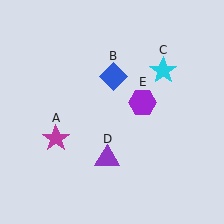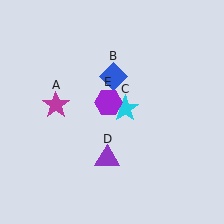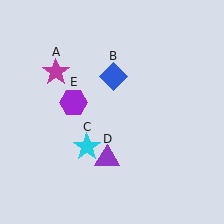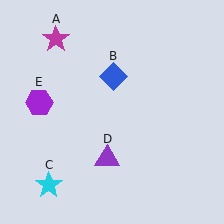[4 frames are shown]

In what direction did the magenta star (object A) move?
The magenta star (object A) moved up.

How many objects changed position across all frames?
3 objects changed position: magenta star (object A), cyan star (object C), purple hexagon (object E).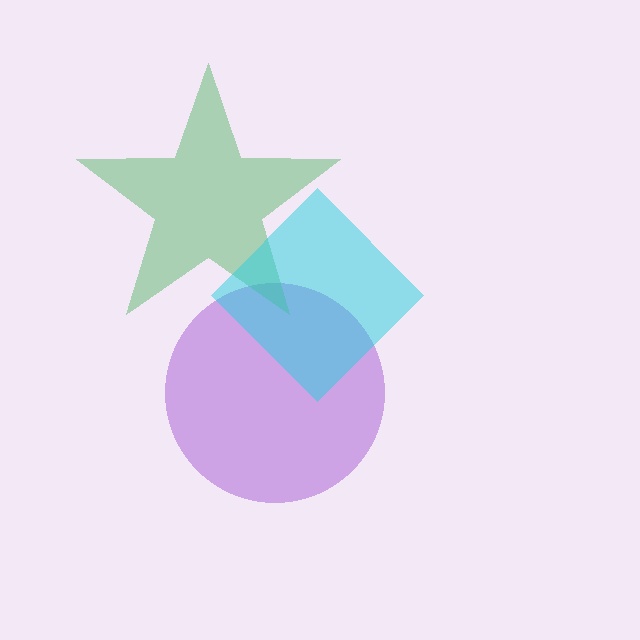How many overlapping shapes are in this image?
There are 3 overlapping shapes in the image.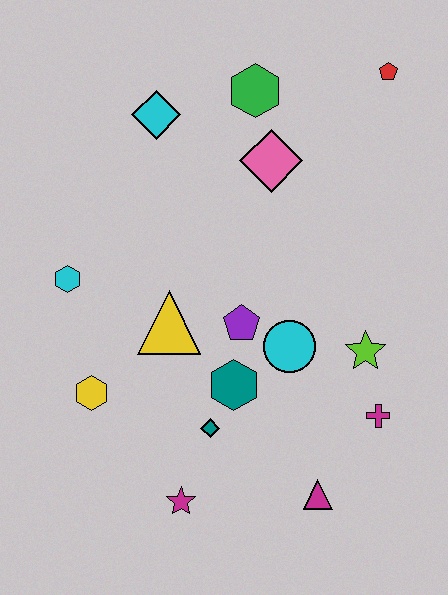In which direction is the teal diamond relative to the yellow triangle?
The teal diamond is below the yellow triangle.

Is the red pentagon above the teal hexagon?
Yes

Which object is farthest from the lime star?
The cyan diamond is farthest from the lime star.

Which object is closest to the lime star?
The magenta cross is closest to the lime star.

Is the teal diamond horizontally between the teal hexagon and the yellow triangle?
Yes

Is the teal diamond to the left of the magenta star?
No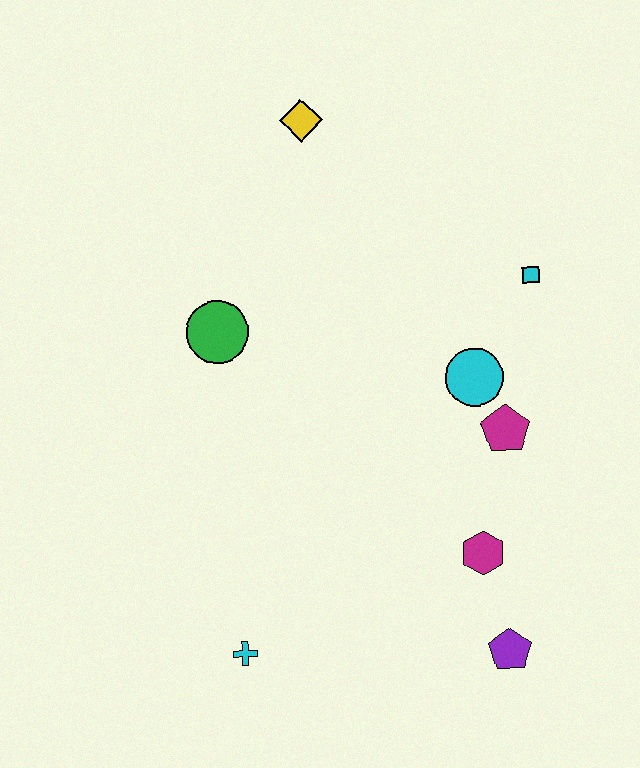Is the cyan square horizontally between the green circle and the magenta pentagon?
No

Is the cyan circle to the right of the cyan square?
No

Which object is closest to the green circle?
The yellow diamond is closest to the green circle.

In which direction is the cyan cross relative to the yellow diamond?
The cyan cross is below the yellow diamond.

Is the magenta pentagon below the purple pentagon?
No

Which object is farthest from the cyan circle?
The cyan cross is farthest from the cyan circle.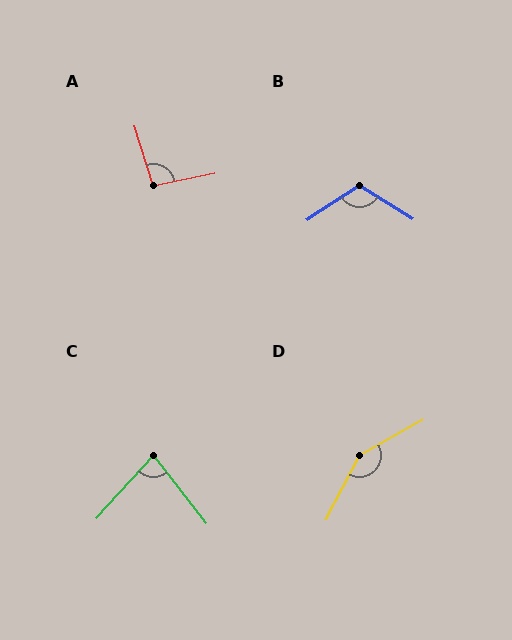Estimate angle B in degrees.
Approximately 114 degrees.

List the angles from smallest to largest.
C (80°), A (96°), B (114°), D (146°).